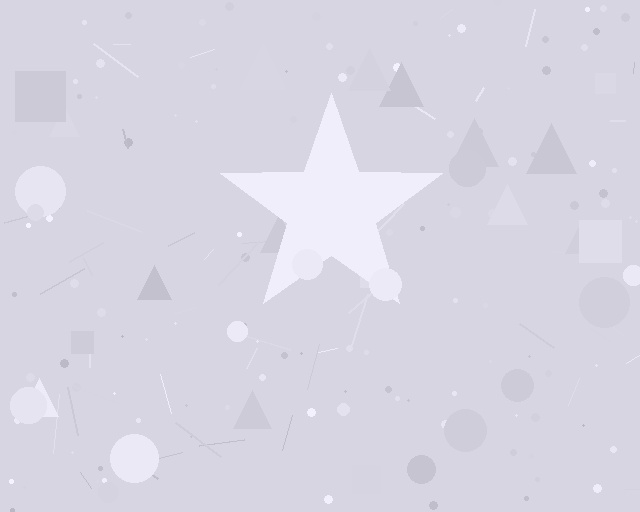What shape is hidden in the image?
A star is hidden in the image.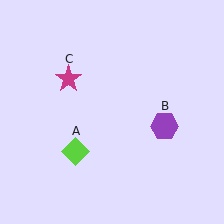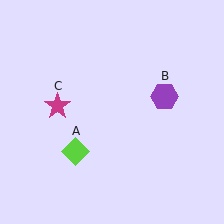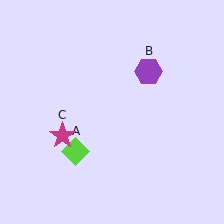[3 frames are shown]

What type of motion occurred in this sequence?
The purple hexagon (object B), magenta star (object C) rotated counterclockwise around the center of the scene.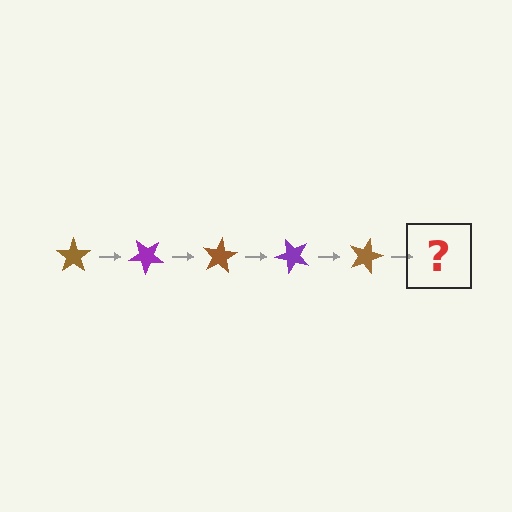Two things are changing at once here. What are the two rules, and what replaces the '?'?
The two rules are that it rotates 40 degrees each step and the color cycles through brown and purple. The '?' should be a purple star, rotated 200 degrees from the start.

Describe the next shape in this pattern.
It should be a purple star, rotated 200 degrees from the start.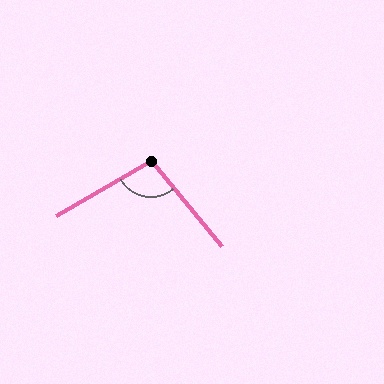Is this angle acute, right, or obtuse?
It is obtuse.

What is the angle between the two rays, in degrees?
Approximately 100 degrees.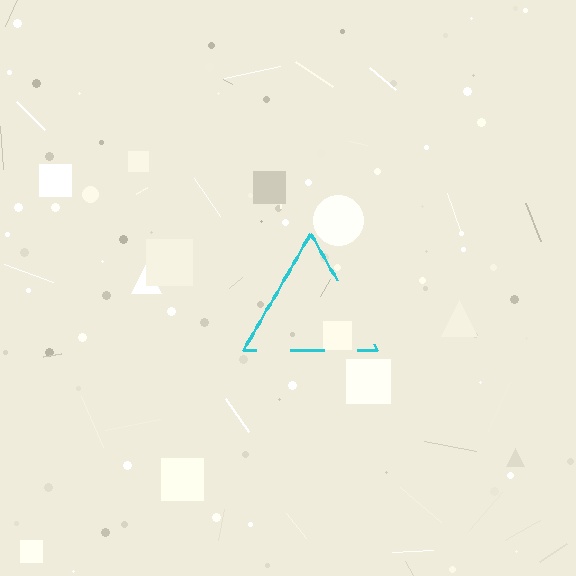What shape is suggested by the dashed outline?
The dashed outline suggests a triangle.